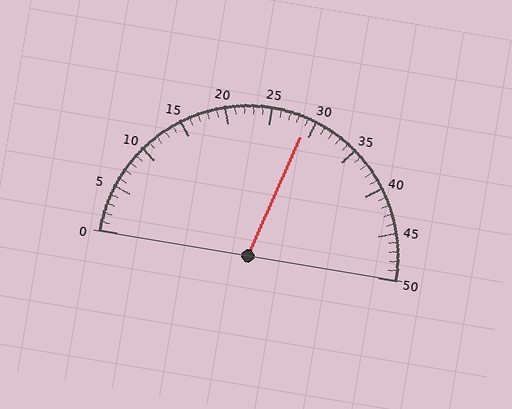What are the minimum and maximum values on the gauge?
The gauge ranges from 0 to 50.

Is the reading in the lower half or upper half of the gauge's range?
The reading is in the upper half of the range (0 to 50).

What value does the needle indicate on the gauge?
The needle indicates approximately 29.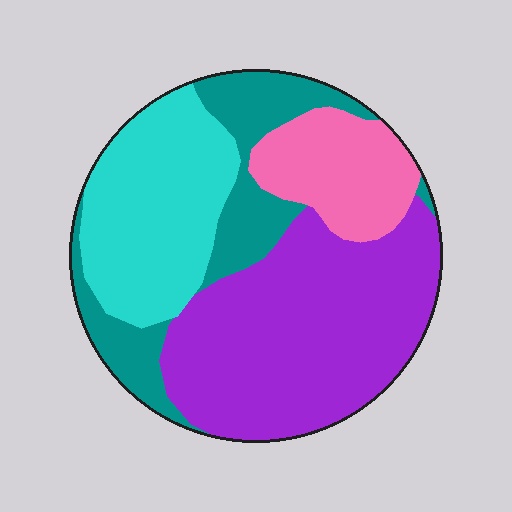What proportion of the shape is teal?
Teal covers about 20% of the shape.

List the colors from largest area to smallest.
From largest to smallest: purple, cyan, teal, pink.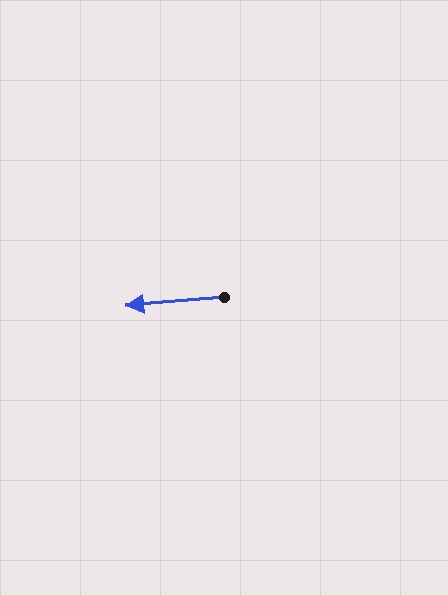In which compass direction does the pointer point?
West.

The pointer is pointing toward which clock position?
Roughly 9 o'clock.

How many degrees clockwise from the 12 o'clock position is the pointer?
Approximately 265 degrees.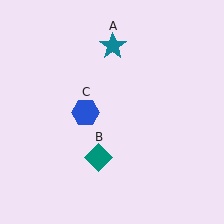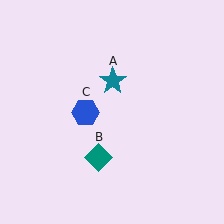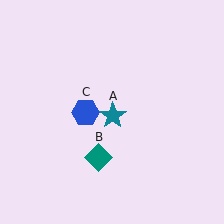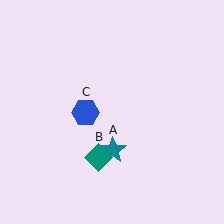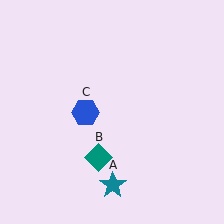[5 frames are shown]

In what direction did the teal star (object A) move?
The teal star (object A) moved down.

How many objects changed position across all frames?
1 object changed position: teal star (object A).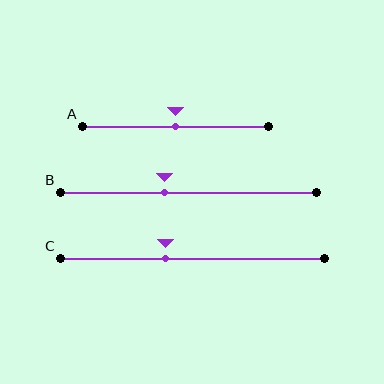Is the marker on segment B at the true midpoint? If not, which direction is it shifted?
No, the marker on segment B is shifted to the left by about 9% of the segment length.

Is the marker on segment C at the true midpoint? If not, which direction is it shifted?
No, the marker on segment C is shifted to the left by about 10% of the segment length.